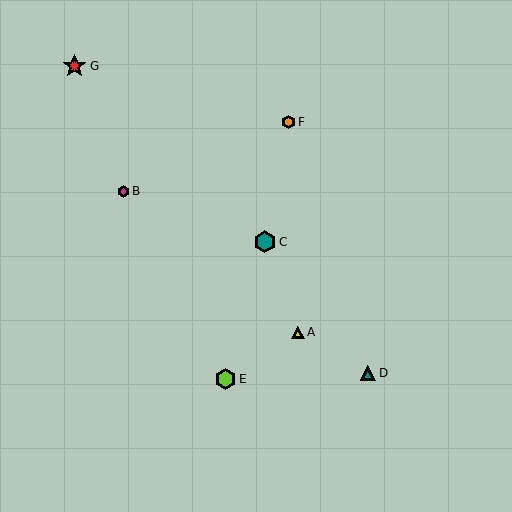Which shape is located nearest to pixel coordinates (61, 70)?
The red star (labeled G) at (75, 66) is nearest to that location.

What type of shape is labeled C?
Shape C is a teal hexagon.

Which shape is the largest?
The red star (labeled G) is the largest.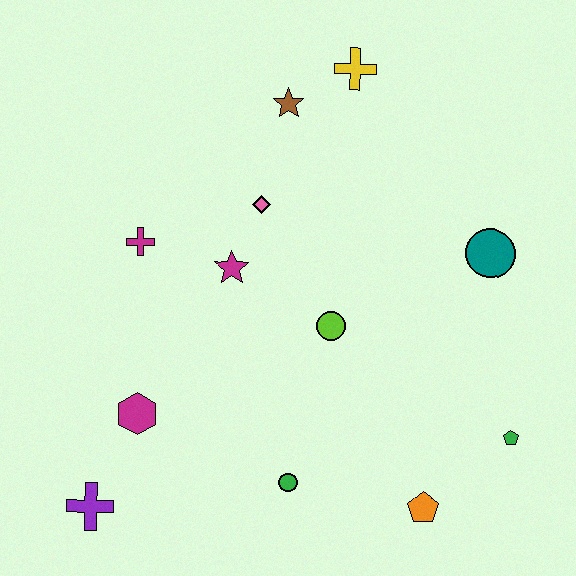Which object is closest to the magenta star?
The pink diamond is closest to the magenta star.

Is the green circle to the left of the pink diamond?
No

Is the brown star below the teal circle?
No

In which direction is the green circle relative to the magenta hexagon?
The green circle is to the right of the magenta hexagon.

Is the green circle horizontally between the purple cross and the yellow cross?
Yes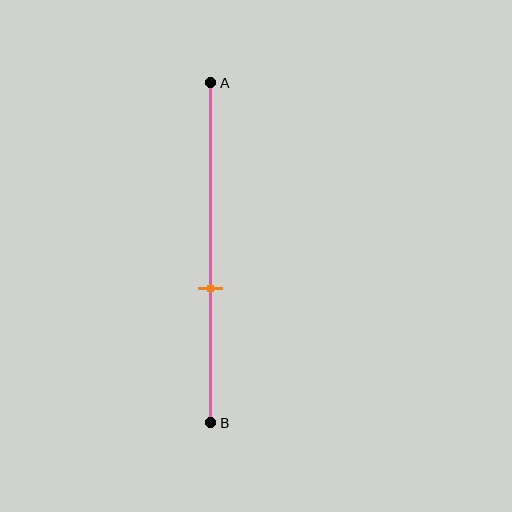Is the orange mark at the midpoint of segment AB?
No, the mark is at about 60% from A, not at the 50% midpoint.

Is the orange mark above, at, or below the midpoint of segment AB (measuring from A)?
The orange mark is below the midpoint of segment AB.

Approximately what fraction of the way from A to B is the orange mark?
The orange mark is approximately 60% of the way from A to B.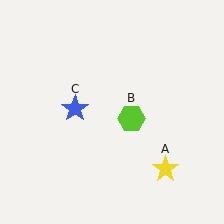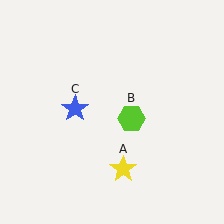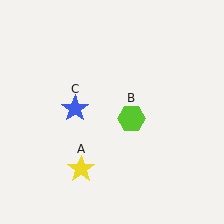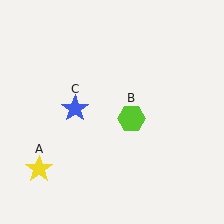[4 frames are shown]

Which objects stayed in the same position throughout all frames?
Lime hexagon (object B) and blue star (object C) remained stationary.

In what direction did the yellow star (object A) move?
The yellow star (object A) moved left.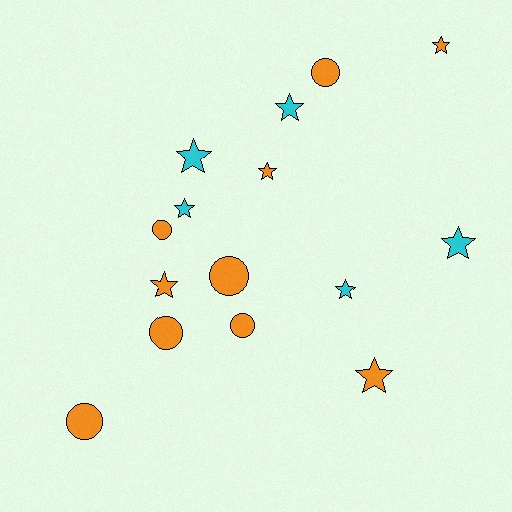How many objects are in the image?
There are 15 objects.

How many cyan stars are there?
There are 5 cyan stars.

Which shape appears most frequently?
Star, with 9 objects.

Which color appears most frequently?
Orange, with 10 objects.